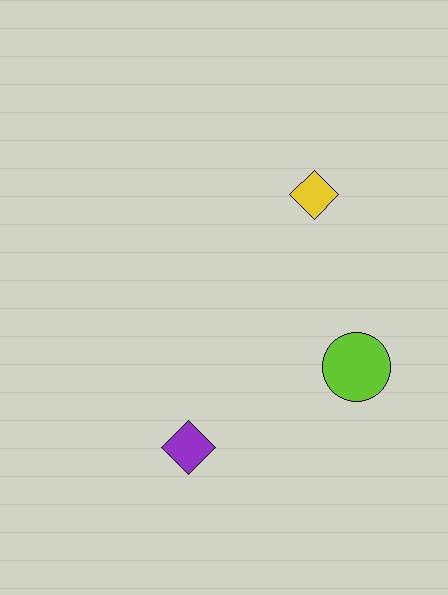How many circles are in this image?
There is 1 circle.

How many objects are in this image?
There are 3 objects.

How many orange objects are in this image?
There are no orange objects.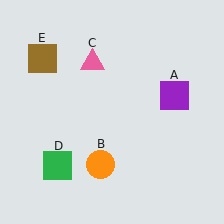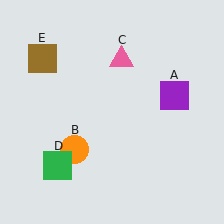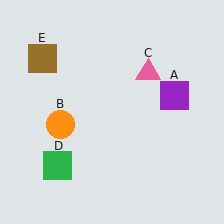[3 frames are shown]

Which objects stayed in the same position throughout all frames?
Purple square (object A) and green square (object D) and brown square (object E) remained stationary.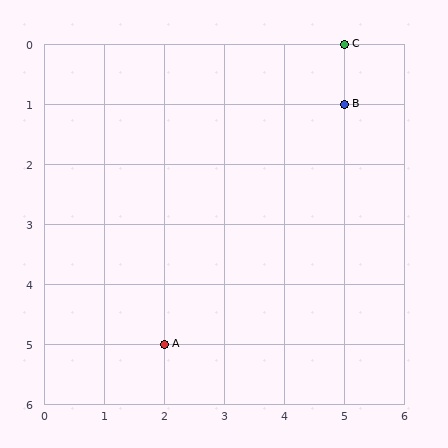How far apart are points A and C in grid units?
Points A and C are 3 columns and 5 rows apart (about 5.8 grid units diagonally).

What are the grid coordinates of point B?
Point B is at grid coordinates (5, 1).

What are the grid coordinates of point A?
Point A is at grid coordinates (2, 5).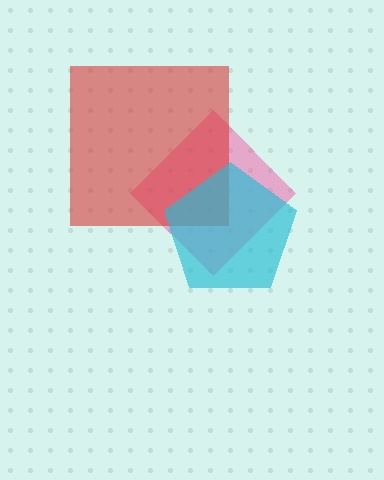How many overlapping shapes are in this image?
There are 3 overlapping shapes in the image.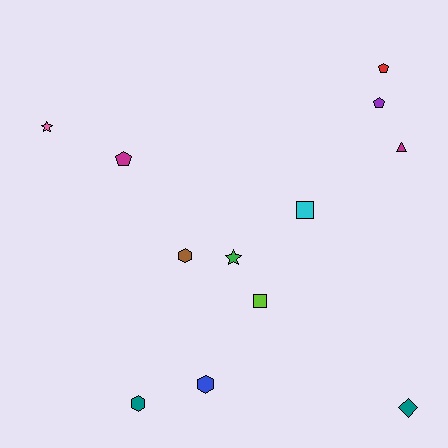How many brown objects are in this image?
There is 1 brown object.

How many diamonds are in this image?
There is 1 diamond.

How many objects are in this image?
There are 12 objects.